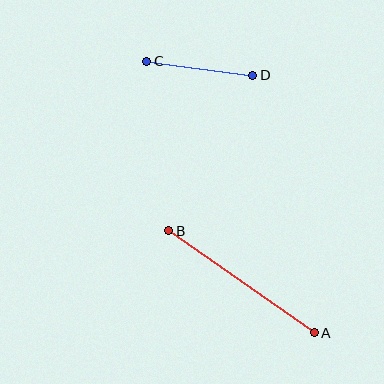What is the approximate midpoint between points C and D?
The midpoint is at approximately (200, 68) pixels.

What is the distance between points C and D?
The distance is approximately 107 pixels.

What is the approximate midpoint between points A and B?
The midpoint is at approximately (242, 282) pixels.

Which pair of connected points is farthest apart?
Points A and B are farthest apart.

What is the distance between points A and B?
The distance is approximately 178 pixels.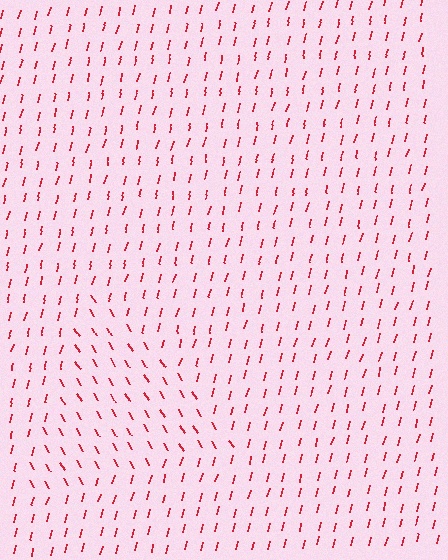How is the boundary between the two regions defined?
The boundary is defined purely by a change in line orientation (approximately 45 degrees difference). All lines are the same color and thickness.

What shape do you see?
I see a triangle.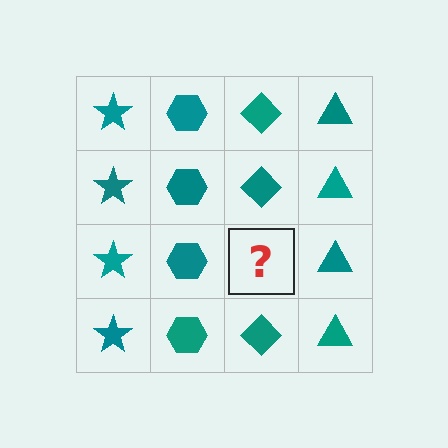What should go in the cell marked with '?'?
The missing cell should contain a teal diamond.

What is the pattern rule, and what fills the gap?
The rule is that each column has a consistent shape. The gap should be filled with a teal diamond.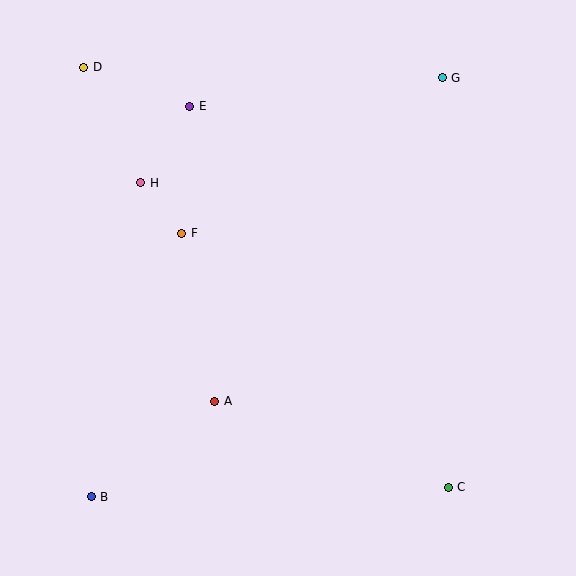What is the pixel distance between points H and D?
The distance between H and D is 129 pixels.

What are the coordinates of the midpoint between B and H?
The midpoint between B and H is at (116, 340).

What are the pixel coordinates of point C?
Point C is at (448, 487).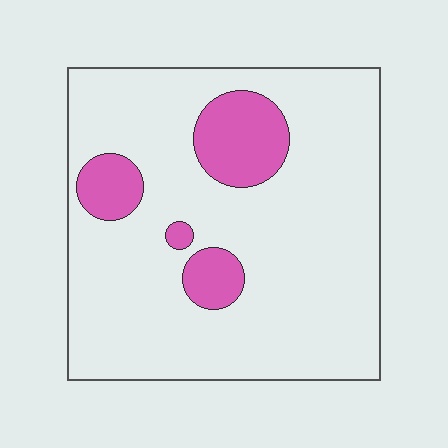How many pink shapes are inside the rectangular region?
4.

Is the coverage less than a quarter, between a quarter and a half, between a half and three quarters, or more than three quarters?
Less than a quarter.